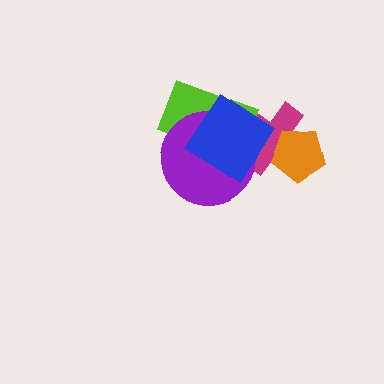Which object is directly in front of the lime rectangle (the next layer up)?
The purple circle is directly in front of the lime rectangle.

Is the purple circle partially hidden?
Yes, it is partially covered by another shape.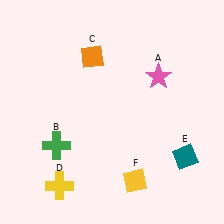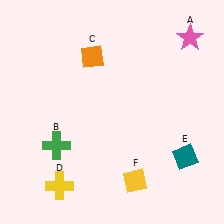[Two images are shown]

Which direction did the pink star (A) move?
The pink star (A) moved up.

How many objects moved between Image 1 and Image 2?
1 object moved between the two images.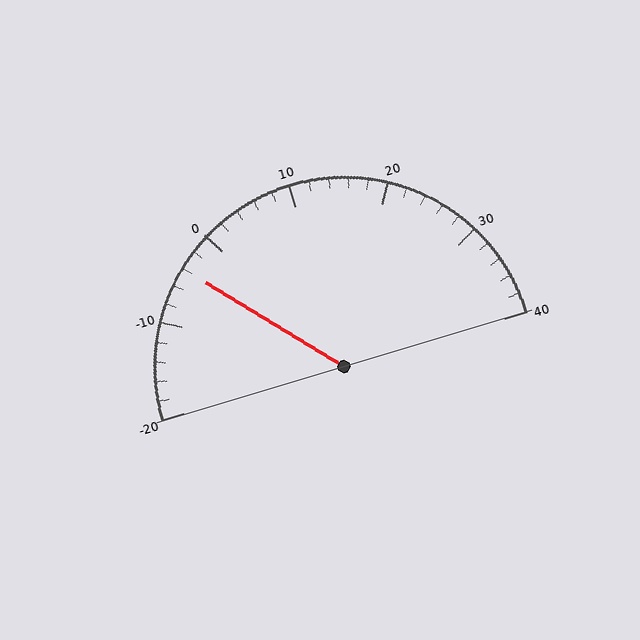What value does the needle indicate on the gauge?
The needle indicates approximately -4.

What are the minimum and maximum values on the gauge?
The gauge ranges from -20 to 40.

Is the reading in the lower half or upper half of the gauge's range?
The reading is in the lower half of the range (-20 to 40).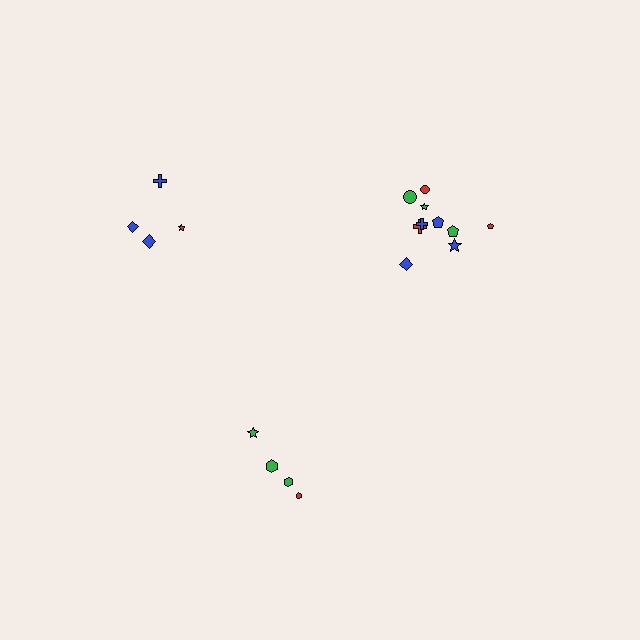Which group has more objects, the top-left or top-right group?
The top-right group.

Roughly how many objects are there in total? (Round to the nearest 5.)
Roughly 20 objects in total.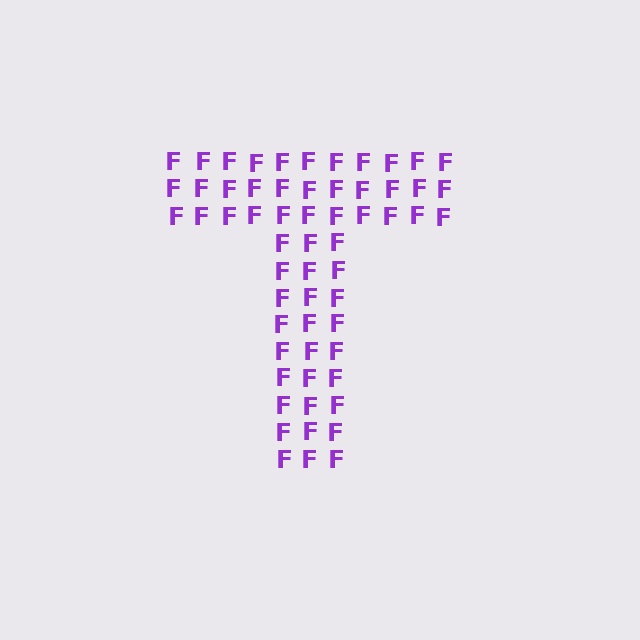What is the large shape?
The large shape is the letter T.